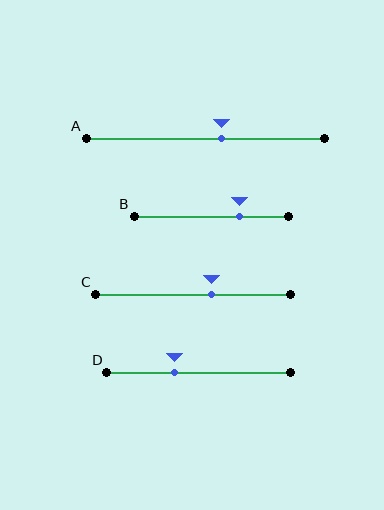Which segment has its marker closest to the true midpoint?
Segment A has its marker closest to the true midpoint.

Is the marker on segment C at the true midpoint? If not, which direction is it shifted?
No, the marker on segment C is shifted to the right by about 9% of the segment length.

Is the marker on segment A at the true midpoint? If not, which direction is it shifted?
No, the marker on segment A is shifted to the right by about 7% of the segment length.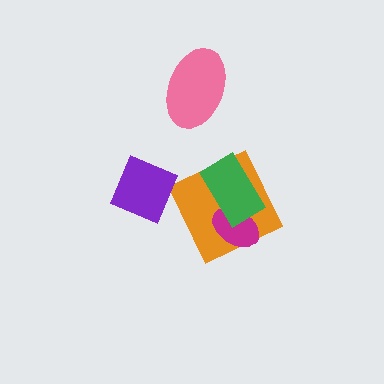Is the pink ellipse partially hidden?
No, no other shape covers it.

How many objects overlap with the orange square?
2 objects overlap with the orange square.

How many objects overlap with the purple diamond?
0 objects overlap with the purple diamond.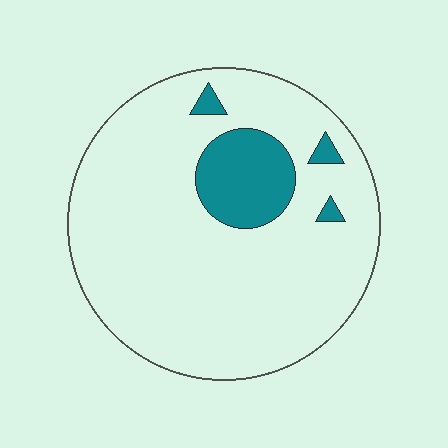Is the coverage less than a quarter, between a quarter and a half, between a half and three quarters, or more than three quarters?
Less than a quarter.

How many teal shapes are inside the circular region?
4.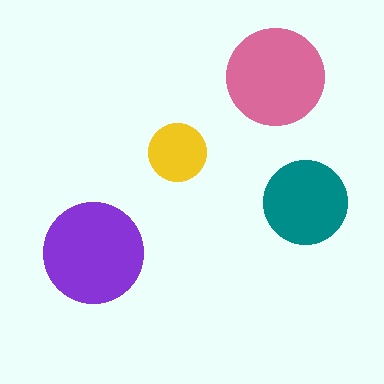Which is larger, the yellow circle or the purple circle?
The purple one.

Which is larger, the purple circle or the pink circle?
The purple one.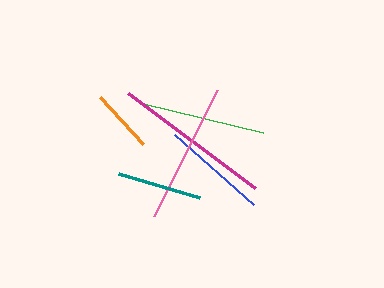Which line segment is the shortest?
The orange line is the shortest at approximately 64 pixels.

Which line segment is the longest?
The magenta line is the longest at approximately 158 pixels.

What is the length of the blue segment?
The blue segment is approximately 106 pixels long.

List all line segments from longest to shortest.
From longest to shortest: magenta, pink, green, blue, teal, orange.